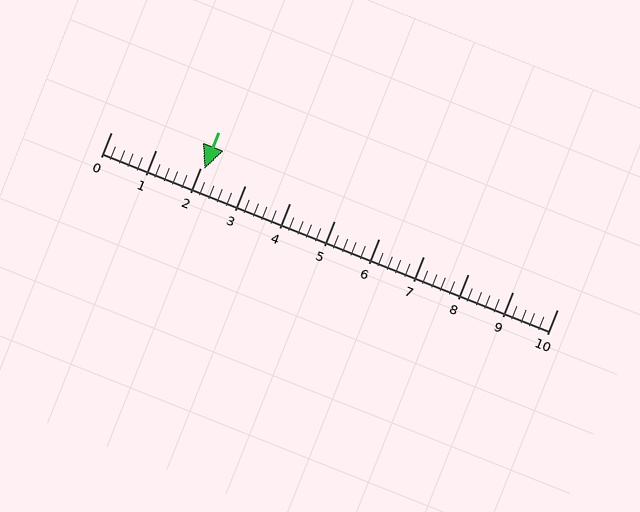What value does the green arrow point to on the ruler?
The green arrow points to approximately 2.1.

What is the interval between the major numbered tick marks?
The major tick marks are spaced 1 units apart.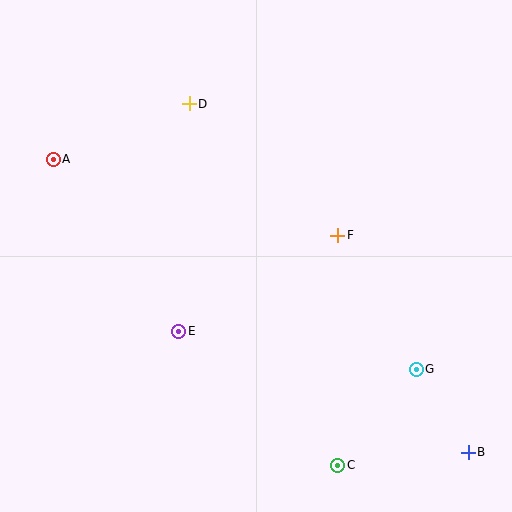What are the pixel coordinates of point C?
Point C is at (338, 465).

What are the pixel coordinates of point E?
Point E is at (179, 331).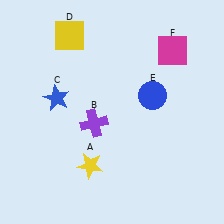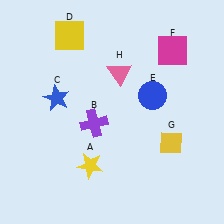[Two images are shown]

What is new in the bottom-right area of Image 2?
A yellow diamond (G) was added in the bottom-right area of Image 2.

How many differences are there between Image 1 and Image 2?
There are 2 differences between the two images.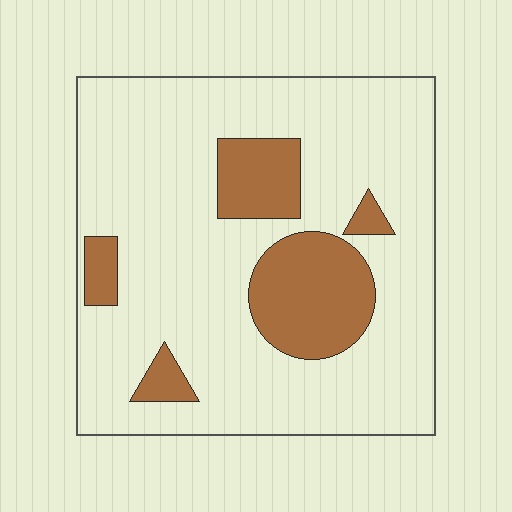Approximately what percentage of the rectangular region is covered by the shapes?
Approximately 20%.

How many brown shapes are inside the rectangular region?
5.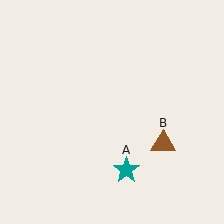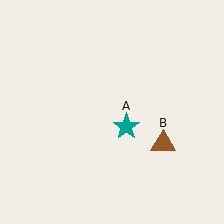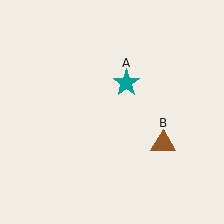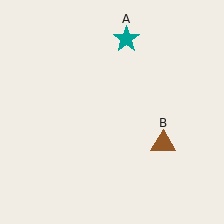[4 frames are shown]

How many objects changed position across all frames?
1 object changed position: teal star (object A).